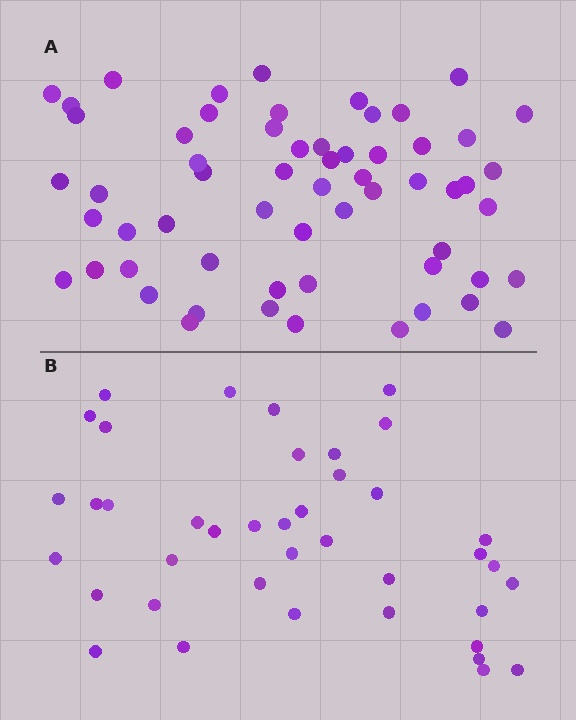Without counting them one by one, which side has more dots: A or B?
Region A (the top region) has more dots.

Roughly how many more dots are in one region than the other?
Region A has approximately 20 more dots than region B.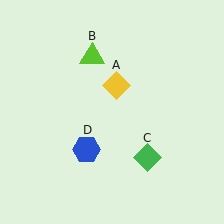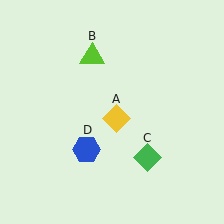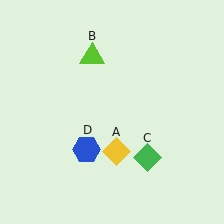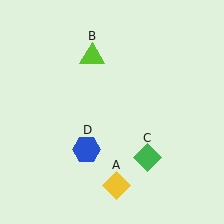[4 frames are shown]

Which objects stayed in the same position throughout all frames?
Lime triangle (object B) and green diamond (object C) and blue hexagon (object D) remained stationary.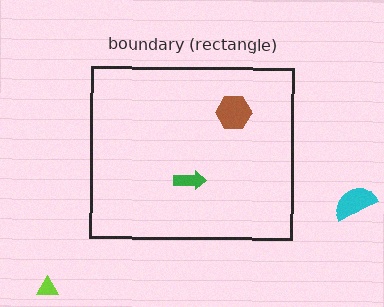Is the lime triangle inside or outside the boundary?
Outside.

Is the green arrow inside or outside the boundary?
Inside.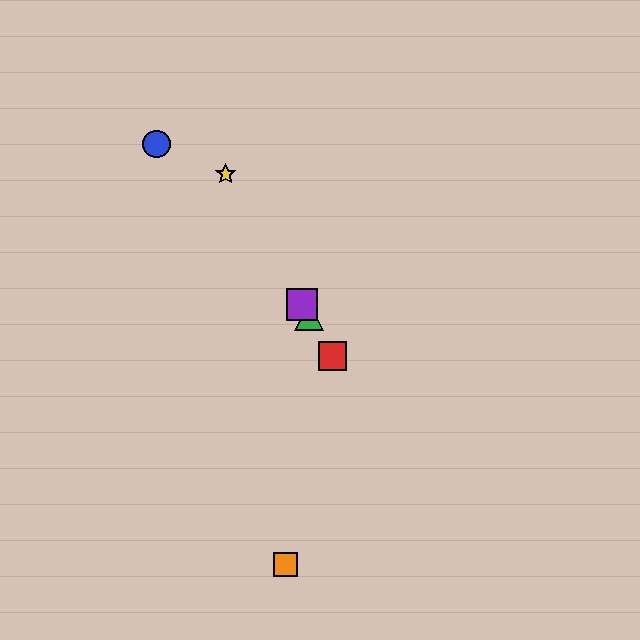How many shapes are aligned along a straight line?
4 shapes (the red square, the green triangle, the yellow star, the purple square) are aligned along a straight line.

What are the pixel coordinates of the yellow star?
The yellow star is at (226, 174).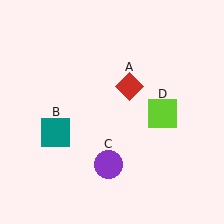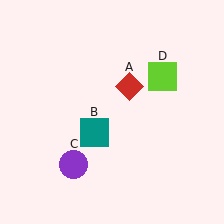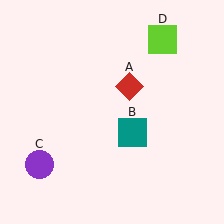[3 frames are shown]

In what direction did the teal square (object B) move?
The teal square (object B) moved right.